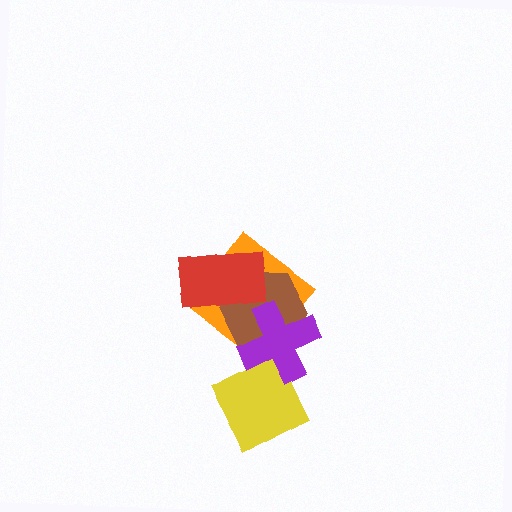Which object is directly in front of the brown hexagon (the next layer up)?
The purple cross is directly in front of the brown hexagon.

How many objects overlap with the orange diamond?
3 objects overlap with the orange diamond.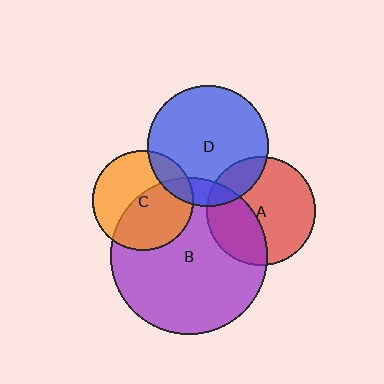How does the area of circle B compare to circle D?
Approximately 1.7 times.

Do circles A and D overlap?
Yes.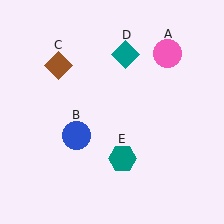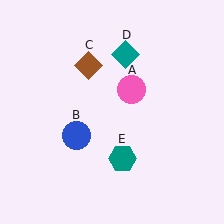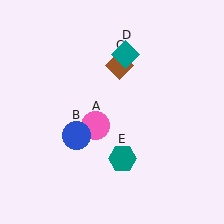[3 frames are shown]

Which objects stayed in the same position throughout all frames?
Blue circle (object B) and teal diamond (object D) and teal hexagon (object E) remained stationary.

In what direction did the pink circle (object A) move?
The pink circle (object A) moved down and to the left.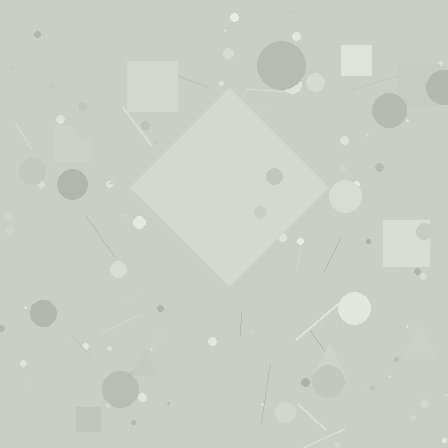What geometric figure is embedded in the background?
A diamond is embedded in the background.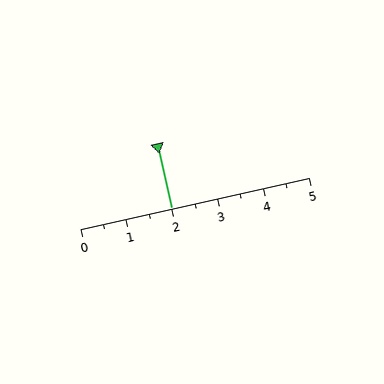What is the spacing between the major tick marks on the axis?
The major ticks are spaced 1 apart.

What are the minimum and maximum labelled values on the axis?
The axis runs from 0 to 5.